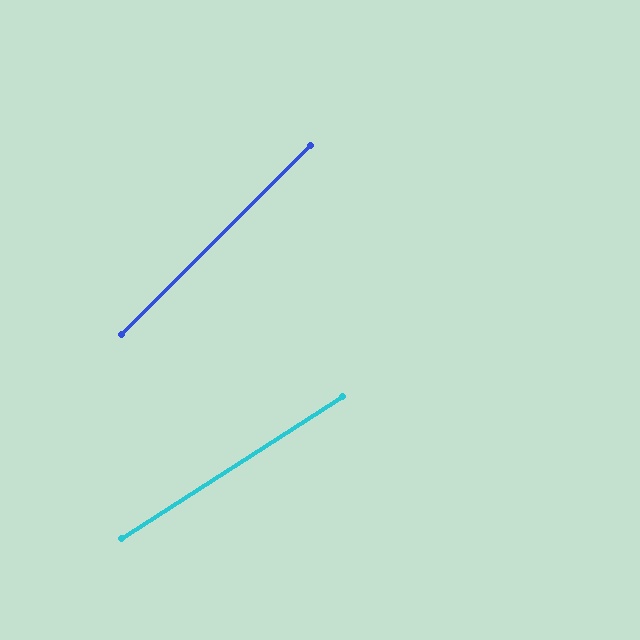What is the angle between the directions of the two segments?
Approximately 12 degrees.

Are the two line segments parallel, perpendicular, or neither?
Neither parallel nor perpendicular — they differ by about 12°.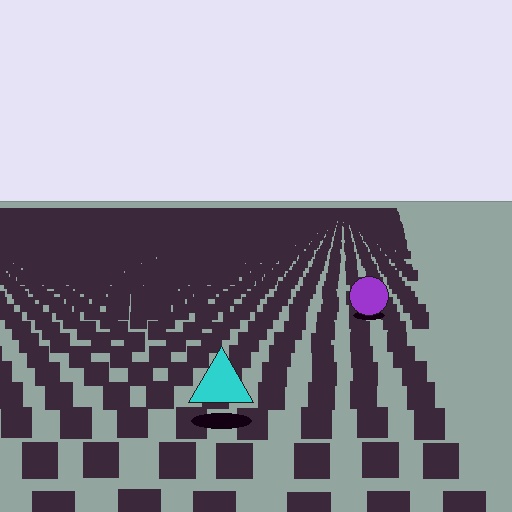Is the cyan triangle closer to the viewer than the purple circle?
Yes. The cyan triangle is closer — you can tell from the texture gradient: the ground texture is coarser near it.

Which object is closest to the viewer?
The cyan triangle is closest. The texture marks near it are larger and more spread out.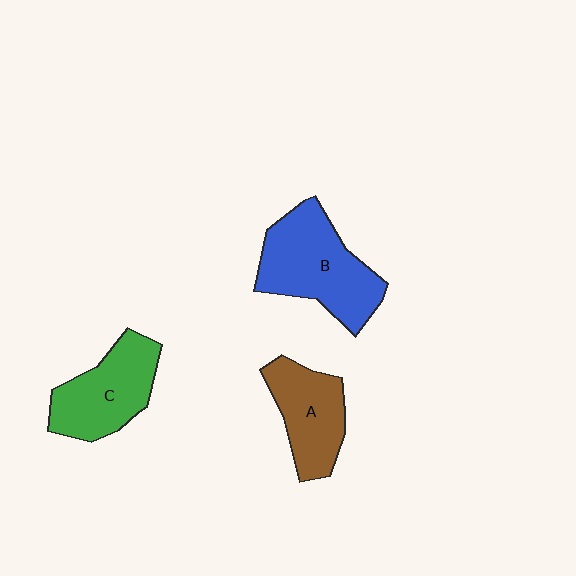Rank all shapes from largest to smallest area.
From largest to smallest: B (blue), C (green), A (brown).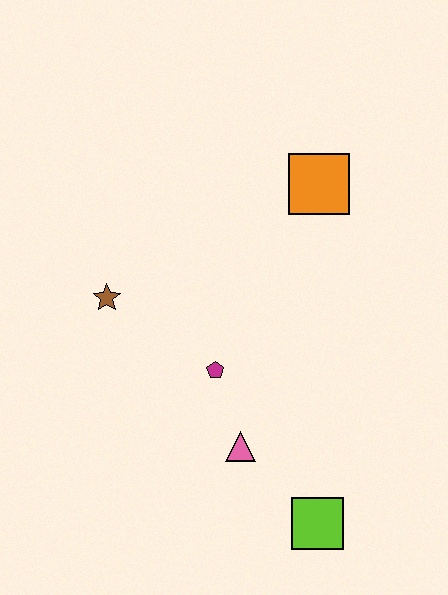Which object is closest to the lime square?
The pink triangle is closest to the lime square.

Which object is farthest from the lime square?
The orange square is farthest from the lime square.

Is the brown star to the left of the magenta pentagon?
Yes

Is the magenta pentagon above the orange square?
No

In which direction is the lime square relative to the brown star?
The lime square is below the brown star.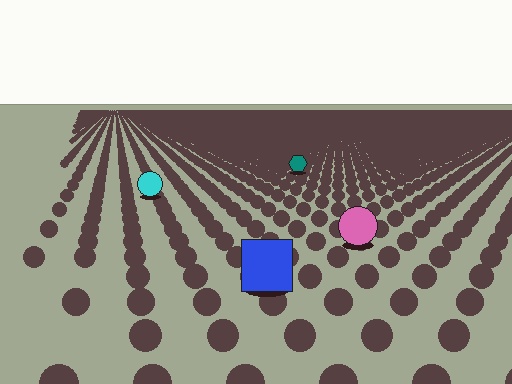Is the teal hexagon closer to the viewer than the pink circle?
No. The pink circle is closer — you can tell from the texture gradient: the ground texture is coarser near it.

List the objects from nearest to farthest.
From nearest to farthest: the blue square, the pink circle, the cyan circle, the teal hexagon.